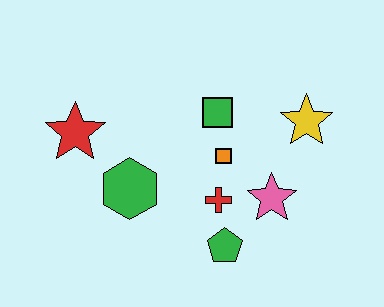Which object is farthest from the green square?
The red star is farthest from the green square.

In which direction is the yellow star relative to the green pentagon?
The yellow star is above the green pentagon.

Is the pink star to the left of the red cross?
No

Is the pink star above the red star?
No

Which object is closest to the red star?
The green hexagon is closest to the red star.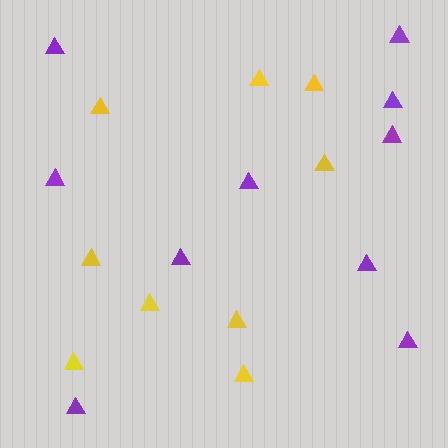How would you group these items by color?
There are 2 groups: one group of yellow triangles (9) and one group of purple triangles (10).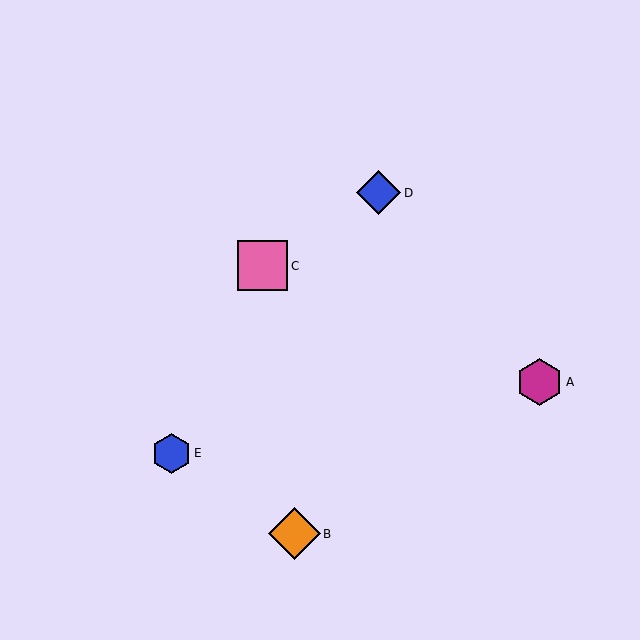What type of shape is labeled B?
Shape B is an orange diamond.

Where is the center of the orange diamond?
The center of the orange diamond is at (294, 534).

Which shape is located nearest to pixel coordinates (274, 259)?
The pink square (labeled C) at (263, 266) is nearest to that location.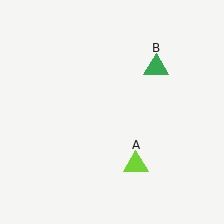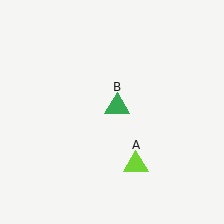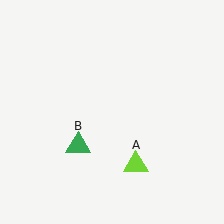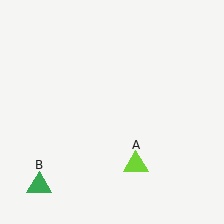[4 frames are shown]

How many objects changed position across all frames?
1 object changed position: green triangle (object B).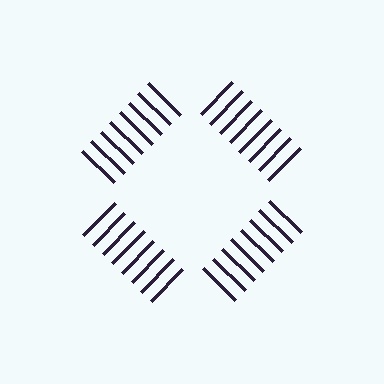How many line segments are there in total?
32 — 8 along each of the 4 edges.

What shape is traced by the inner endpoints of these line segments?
An illusory square — the line segments terminate on its edges but no continuous stroke is drawn.